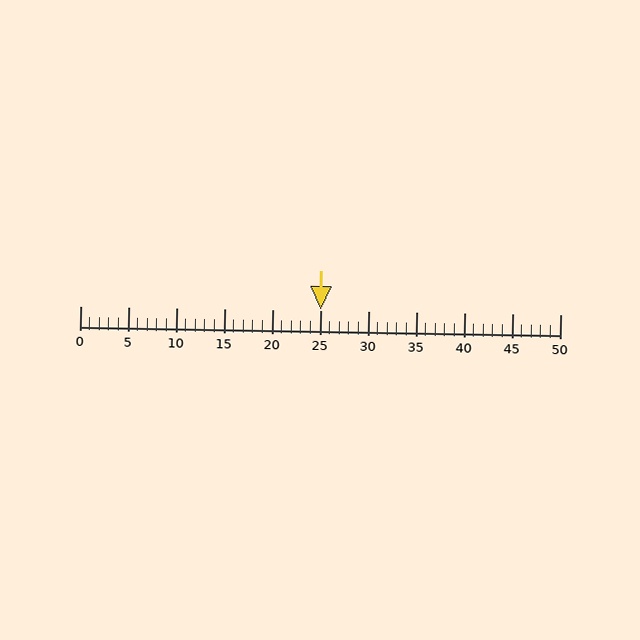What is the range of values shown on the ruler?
The ruler shows values from 0 to 50.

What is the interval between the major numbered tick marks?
The major tick marks are spaced 5 units apart.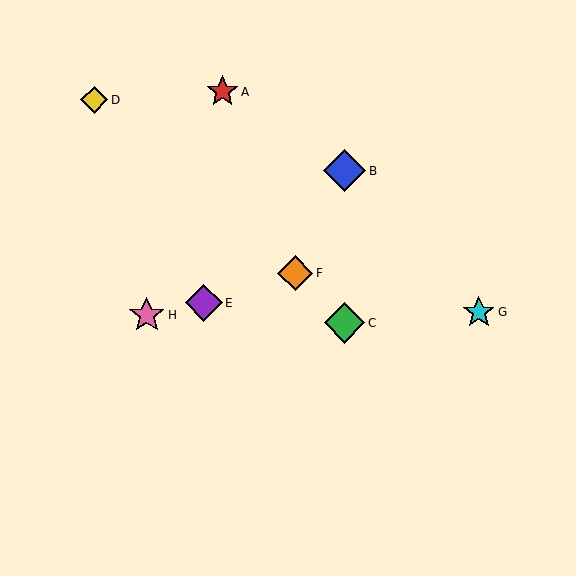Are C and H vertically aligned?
No, C is at x≈345 and H is at x≈147.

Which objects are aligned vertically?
Objects B, C are aligned vertically.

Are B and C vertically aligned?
Yes, both are at x≈345.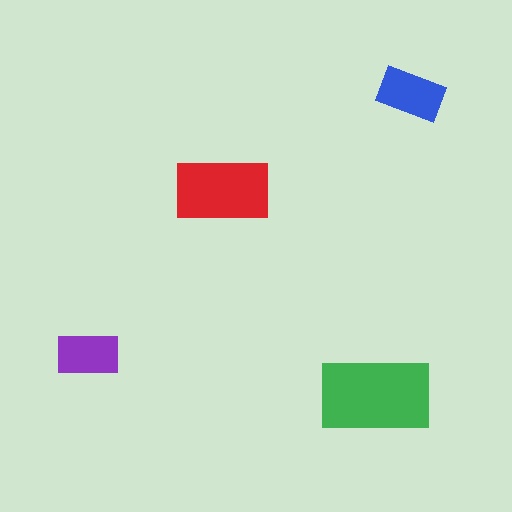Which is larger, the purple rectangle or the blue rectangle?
The blue one.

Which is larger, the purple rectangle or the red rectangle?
The red one.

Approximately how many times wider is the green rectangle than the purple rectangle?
About 2 times wider.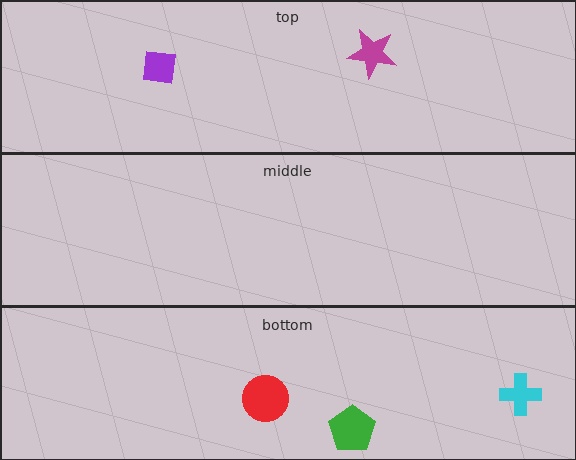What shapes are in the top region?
The magenta star, the purple square.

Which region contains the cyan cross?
The bottom region.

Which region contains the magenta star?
The top region.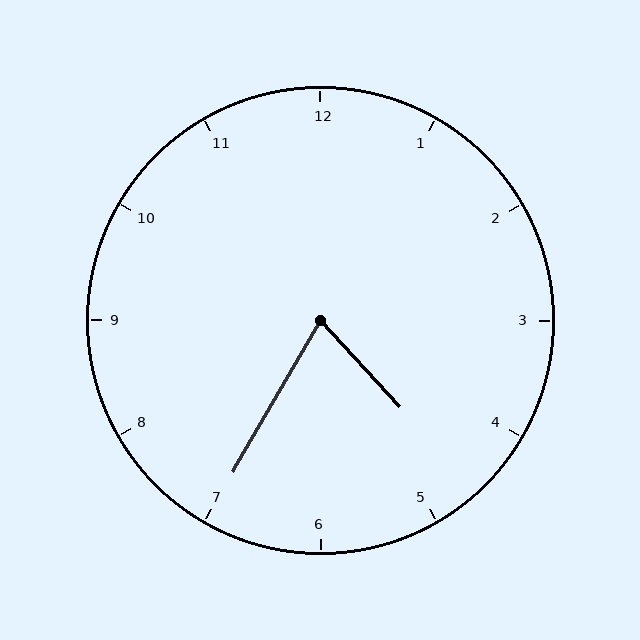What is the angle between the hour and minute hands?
Approximately 72 degrees.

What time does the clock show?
4:35.